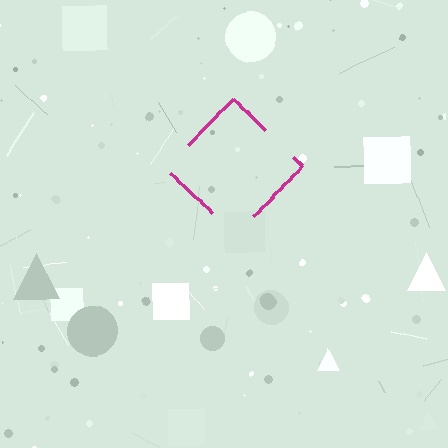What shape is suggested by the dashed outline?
The dashed outline suggests a diamond.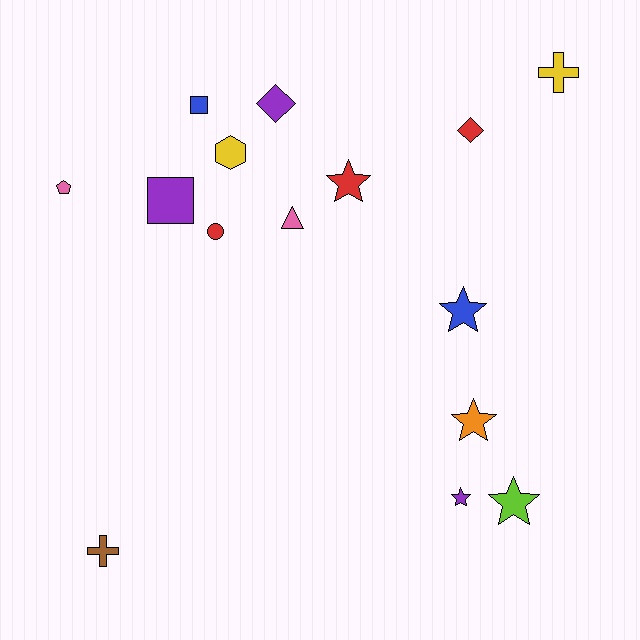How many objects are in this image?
There are 15 objects.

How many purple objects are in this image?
There are 3 purple objects.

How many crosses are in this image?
There are 2 crosses.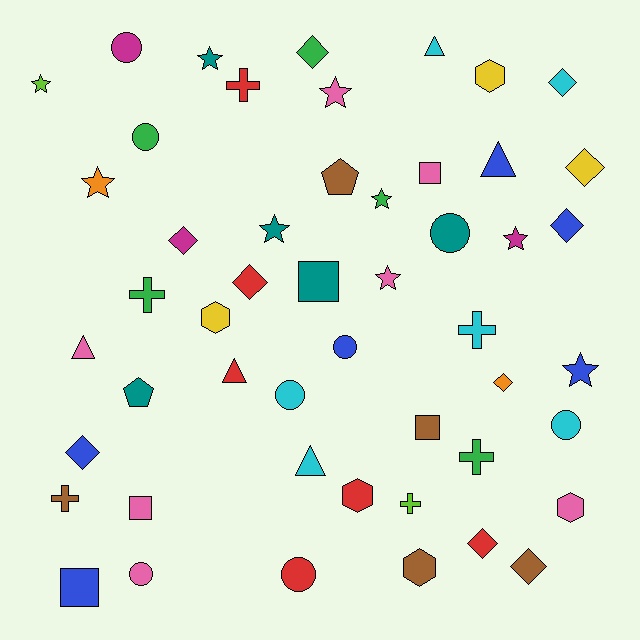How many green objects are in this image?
There are 5 green objects.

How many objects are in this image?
There are 50 objects.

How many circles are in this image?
There are 8 circles.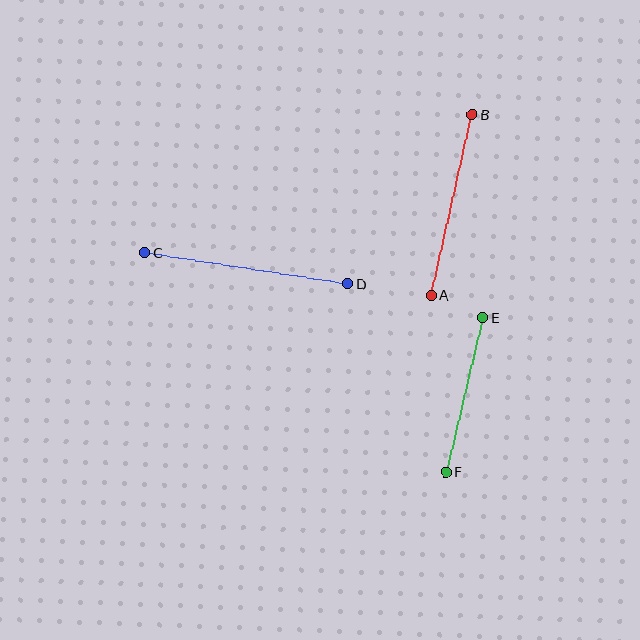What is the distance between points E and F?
The distance is approximately 159 pixels.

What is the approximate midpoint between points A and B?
The midpoint is at approximately (452, 205) pixels.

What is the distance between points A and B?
The distance is approximately 185 pixels.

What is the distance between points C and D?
The distance is approximately 206 pixels.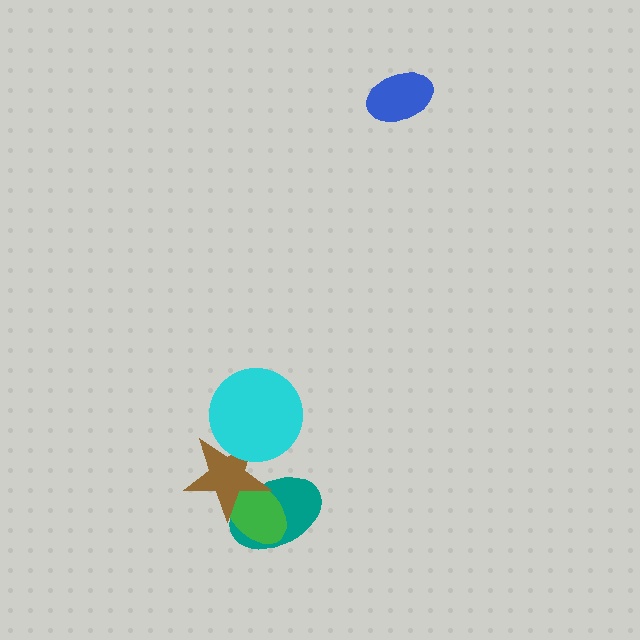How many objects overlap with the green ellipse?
2 objects overlap with the green ellipse.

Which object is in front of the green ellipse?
The brown star is in front of the green ellipse.